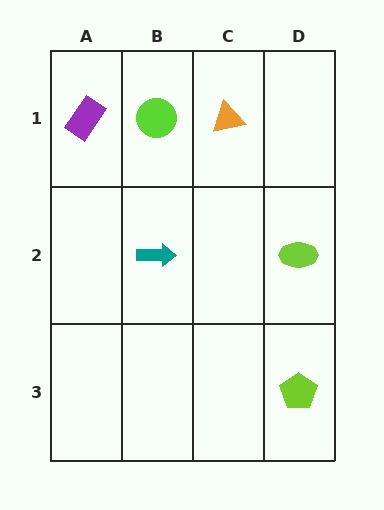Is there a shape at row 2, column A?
No, that cell is empty.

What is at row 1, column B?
A lime circle.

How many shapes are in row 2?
2 shapes.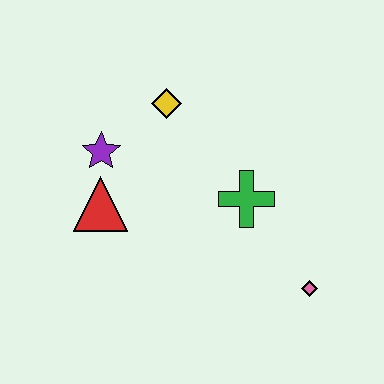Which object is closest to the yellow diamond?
The purple star is closest to the yellow diamond.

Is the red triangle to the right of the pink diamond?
No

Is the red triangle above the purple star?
No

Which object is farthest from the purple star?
The pink diamond is farthest from the purple star.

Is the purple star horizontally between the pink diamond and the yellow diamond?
No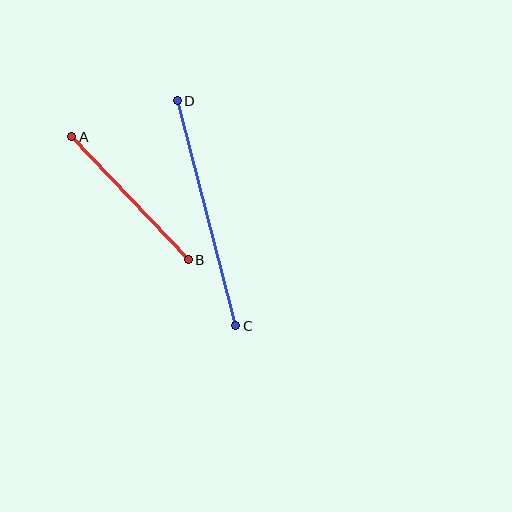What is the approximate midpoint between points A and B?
The midpoint is at approximately (130, 198) pixels.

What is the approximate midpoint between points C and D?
The midpoint is at approximately (206, 213) pixels.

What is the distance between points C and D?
The distance is approximately 232 pixels.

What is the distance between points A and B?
The distance is approximately 169 pixels.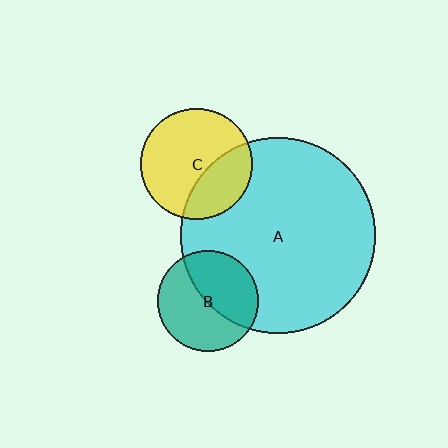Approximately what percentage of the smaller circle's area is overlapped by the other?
Approximately 35%.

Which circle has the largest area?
Circle A (cyan).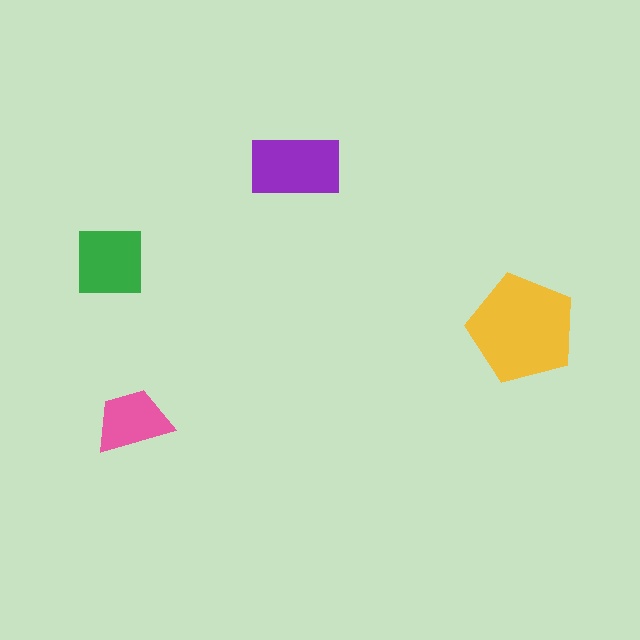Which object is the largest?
The yellow pentagon.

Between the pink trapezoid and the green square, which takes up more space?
The green square.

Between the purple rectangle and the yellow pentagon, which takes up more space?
The yellow pentagon.